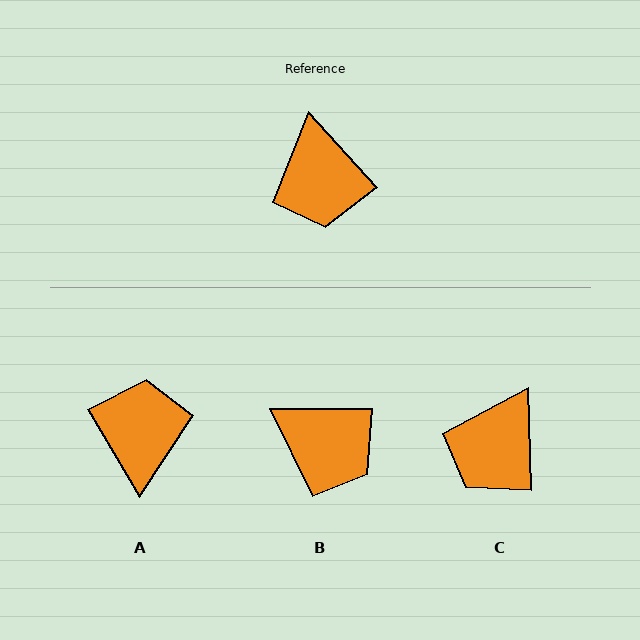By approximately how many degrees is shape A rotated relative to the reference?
Approximately 169 degrees counter-clockwise.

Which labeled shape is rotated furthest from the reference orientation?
A, about 169 degrees away.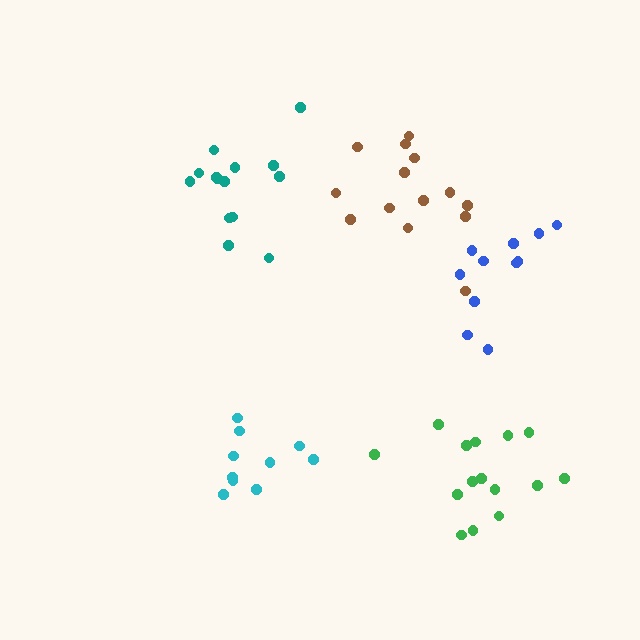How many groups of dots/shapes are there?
There are 5 groups.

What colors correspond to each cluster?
The clusters are colored: cyan, green, teal, brown, blue.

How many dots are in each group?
Group 1: 10 dots, Group 2: 15 dots, Group 3: 14 dots, Group 4: 14 dots, Group 5: 11 dots (64 total).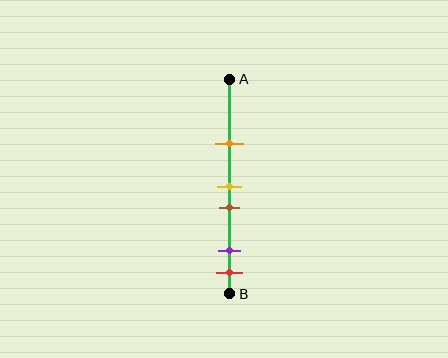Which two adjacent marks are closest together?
The yellow and brown marks are the closest adjacent pair.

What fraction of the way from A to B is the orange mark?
The orange mark is approximately 30% (0.3) of the way from A to B.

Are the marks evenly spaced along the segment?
No, the marks are not evenly spaced.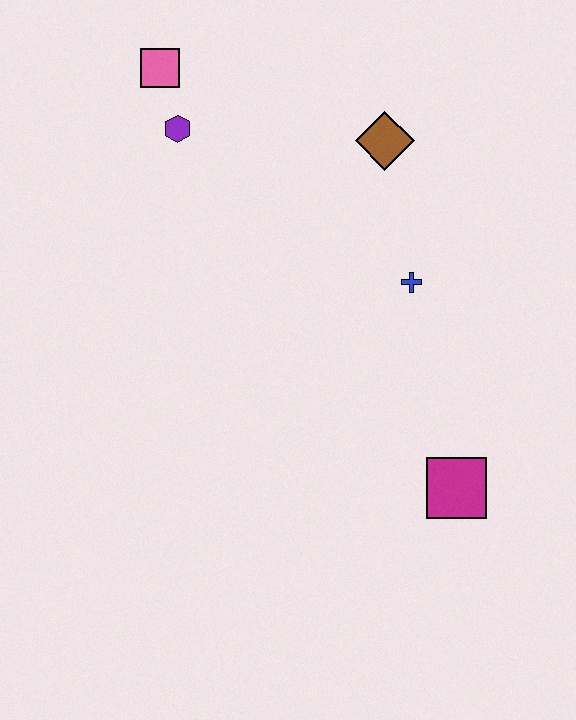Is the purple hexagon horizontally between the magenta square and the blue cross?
No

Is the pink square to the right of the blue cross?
No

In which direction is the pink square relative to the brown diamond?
The pink square is to the left of the brown diamond.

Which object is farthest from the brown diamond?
The magenta square is farthest from the brown diamond.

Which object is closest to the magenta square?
The blue cross is closest to the magenta square.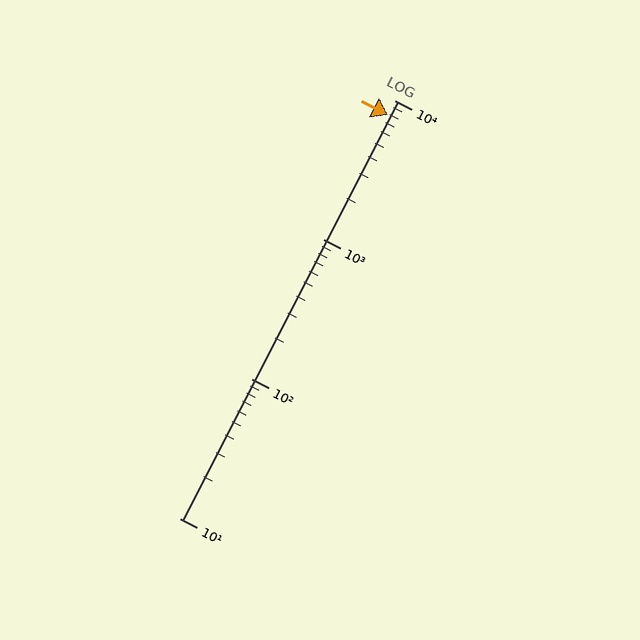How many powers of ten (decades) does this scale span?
The scale spans 3 decades, from 10 to 10000.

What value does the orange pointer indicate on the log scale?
The pointer indicates approximately 7900.